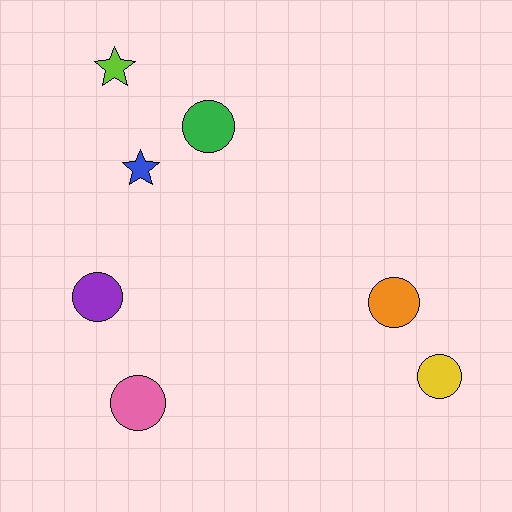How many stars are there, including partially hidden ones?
There are 2 stars.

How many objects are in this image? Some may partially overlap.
There are 7 objects.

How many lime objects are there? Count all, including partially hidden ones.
There is 1 lime object.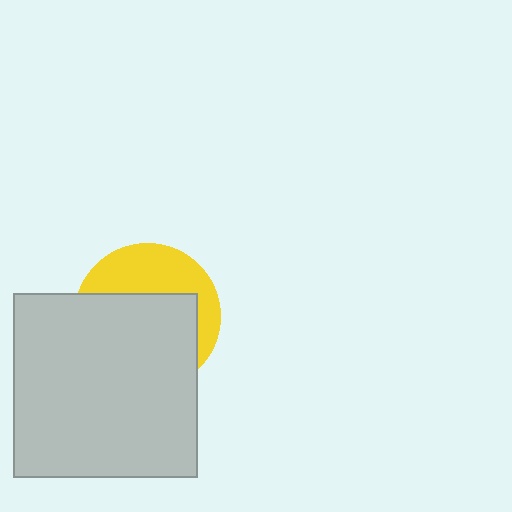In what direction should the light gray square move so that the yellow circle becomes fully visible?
The light gray square should move down. That is the shortest direction to clear the overlap and leave the yellow circle fully visible.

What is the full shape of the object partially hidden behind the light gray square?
The partially hidden object is a yellow circle.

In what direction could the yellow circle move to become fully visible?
The yellow circle could move up. That would shift it out from behind the light gray square entirely.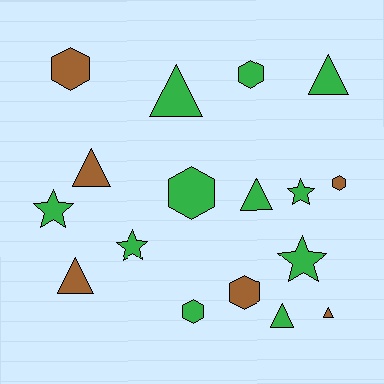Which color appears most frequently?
Green, with 11 objects.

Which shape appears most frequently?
Triangle, with 7 objects.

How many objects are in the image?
There are 17 objects.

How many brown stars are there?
There are no brown stars.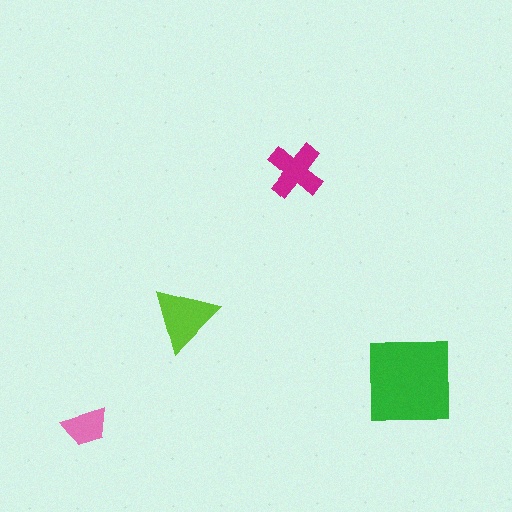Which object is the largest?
The green square.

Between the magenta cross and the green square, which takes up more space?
The green square.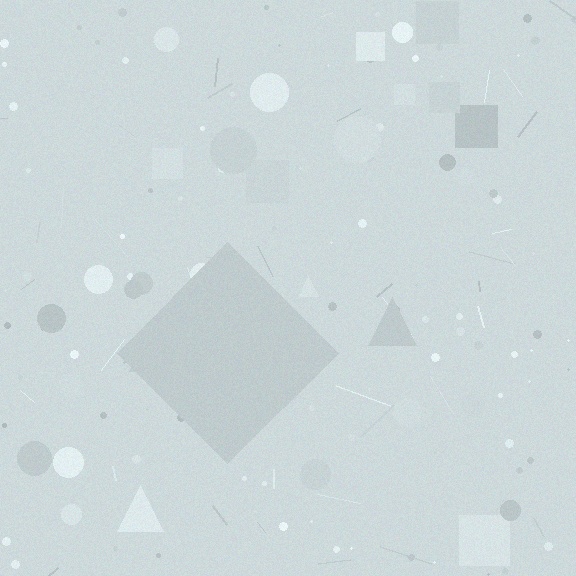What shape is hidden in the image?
A diamond is hidden in the image.